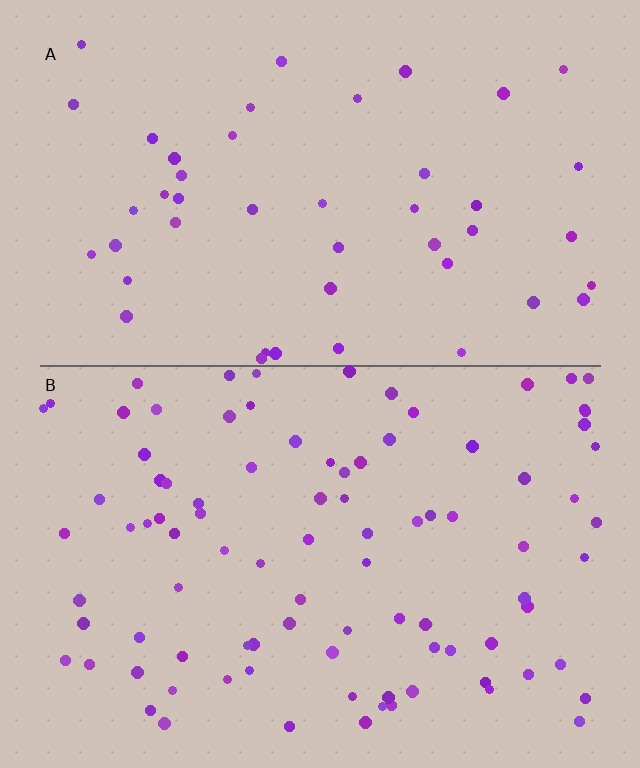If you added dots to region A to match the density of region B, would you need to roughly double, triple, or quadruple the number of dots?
Approximately double.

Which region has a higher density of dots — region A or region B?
B (the bottom).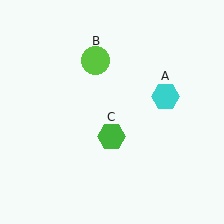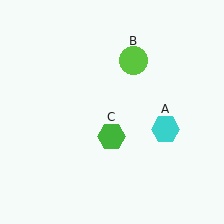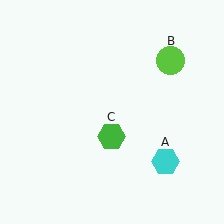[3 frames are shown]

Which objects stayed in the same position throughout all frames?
Green hexagon (object C) remained stationary.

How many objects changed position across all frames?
2 objects changed position: cyan hexagon (object A), lime circle (object B).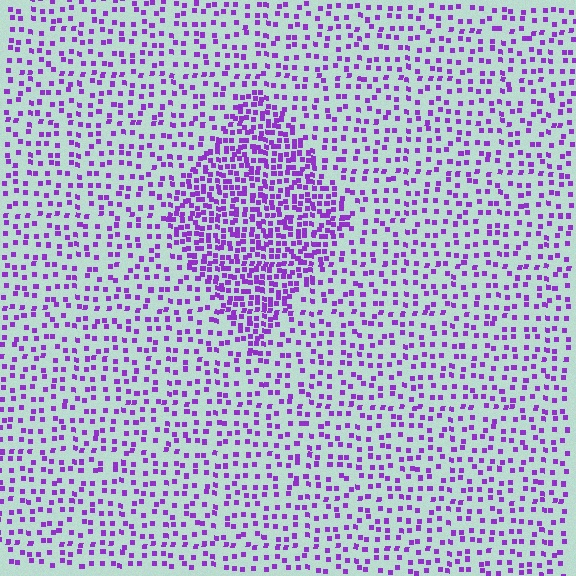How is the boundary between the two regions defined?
The boundary is defined by a change in element density (approximately 2.2x ratio). All elements are the same color, size, and shape.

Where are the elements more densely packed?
The elements are more densely packed inside the diamond boundary.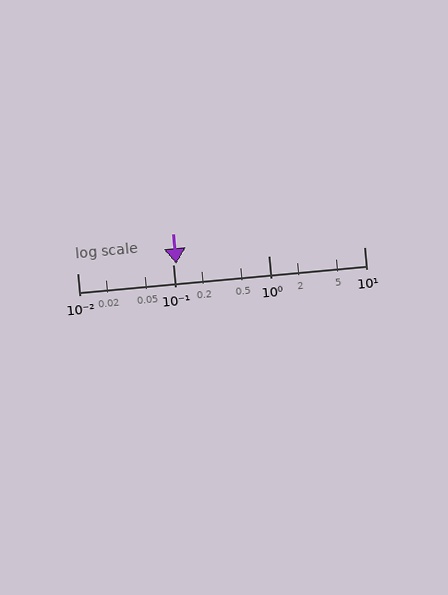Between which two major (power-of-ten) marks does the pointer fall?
The pointer is between 0.1 and 1.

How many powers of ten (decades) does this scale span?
The scale spans 3 decades, from 0.01 to 10.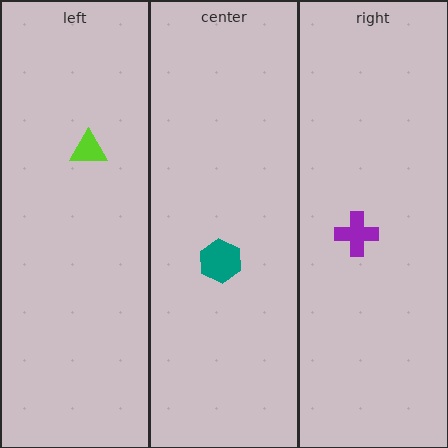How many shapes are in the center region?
1.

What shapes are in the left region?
The lime triangle.